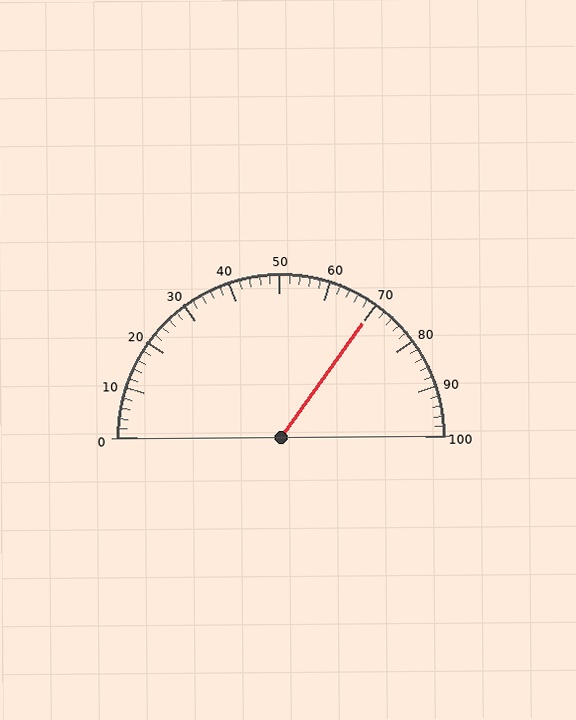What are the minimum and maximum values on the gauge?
The gauge ranges from 0 to 100.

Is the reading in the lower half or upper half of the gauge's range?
The reading is in the upper half of the range (0 to 100).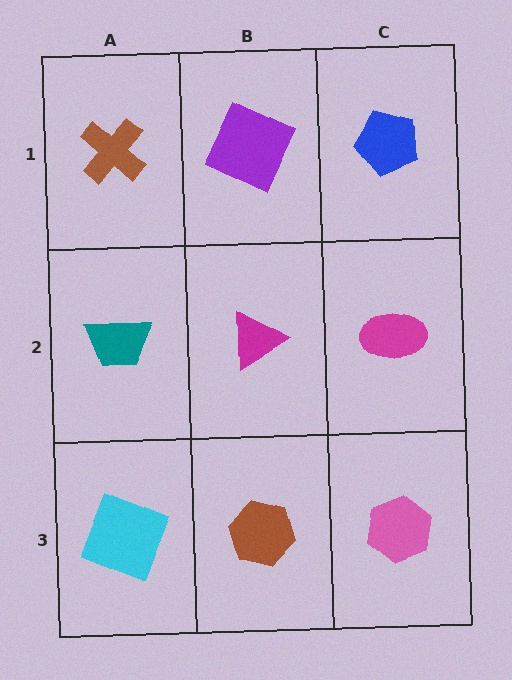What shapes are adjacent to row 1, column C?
A magenta ellipse (row 2, column C), a purple square (row 1, column B).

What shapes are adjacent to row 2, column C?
A blue pentagon (row 1, column C), a pink hexagon (row 3, column C), a magenta triangle (row 2, column B).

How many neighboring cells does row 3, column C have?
2.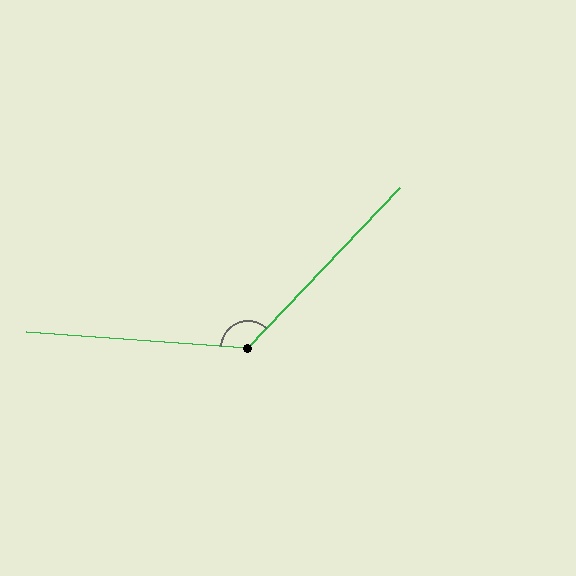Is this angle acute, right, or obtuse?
It is obtuse.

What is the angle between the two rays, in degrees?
Approximately 129 degrees.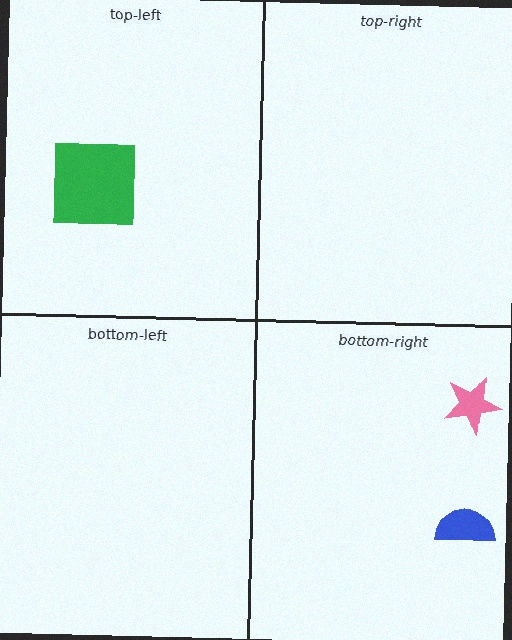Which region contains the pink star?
The bottom-right region.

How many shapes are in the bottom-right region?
2.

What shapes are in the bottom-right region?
The pink star, the blue semicircle.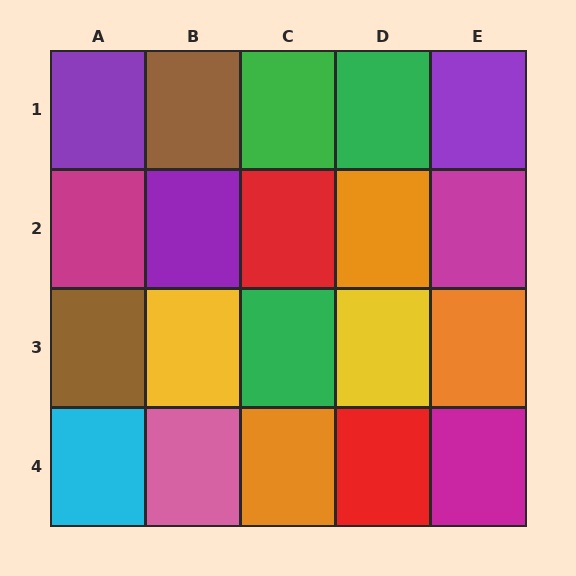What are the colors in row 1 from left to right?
Purple, brown, green, green, purple.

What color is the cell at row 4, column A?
Cyan.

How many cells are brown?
2 cells are brown.